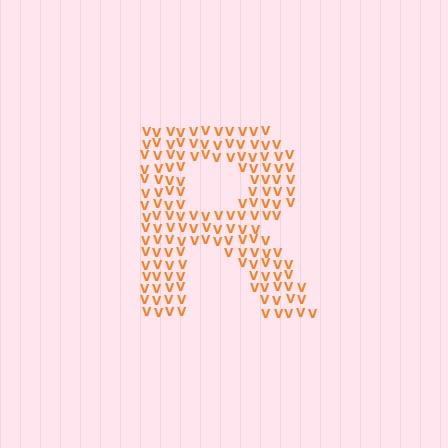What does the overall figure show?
The overall figure shows the letter R.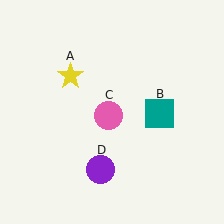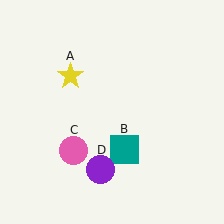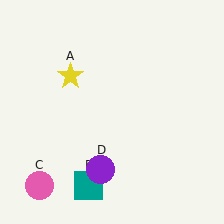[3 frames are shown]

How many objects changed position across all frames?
2 objects changed position: teal square (object B), pink circle (object C).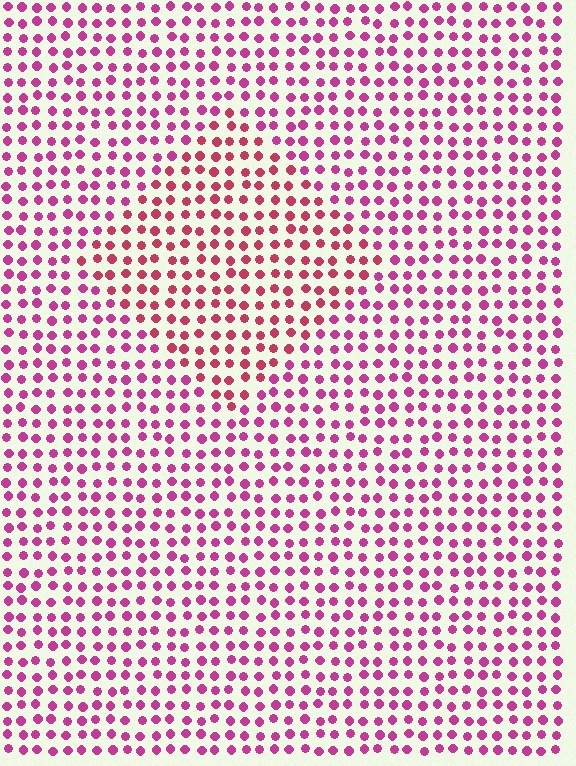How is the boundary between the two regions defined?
The boundary is defined purely by a slight shift in hue (about 24 degrees). Spacing, size, and orientation are identical on both sides.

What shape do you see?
I see a diamond.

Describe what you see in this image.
The image is filled with small magenta elements in a uniform arrangement. A diamond-shaped region is visible where the elements are tinted to a slightly different hue, forming a subtle color boundary.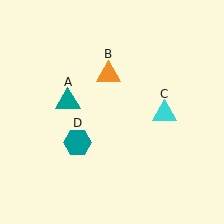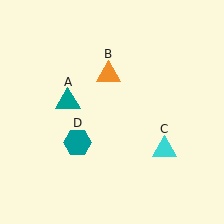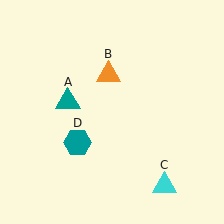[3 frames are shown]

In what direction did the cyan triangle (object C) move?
The cyan triangle (object C) moved down.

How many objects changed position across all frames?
1 object changed position: cyan triangle (object C).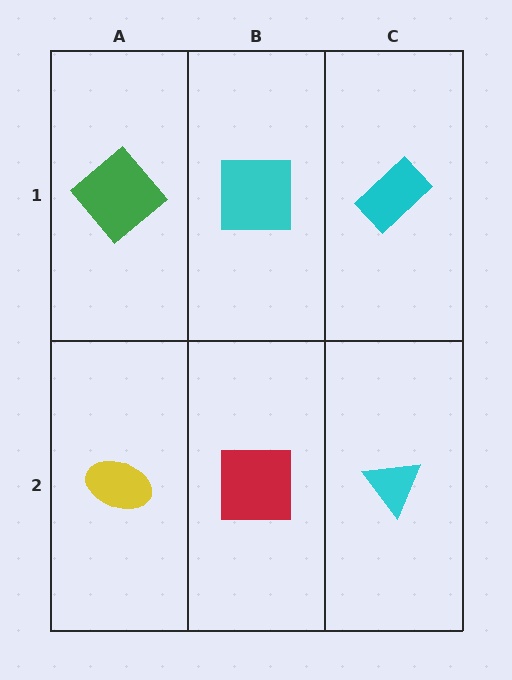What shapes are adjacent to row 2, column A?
A green diamond (row 1, column A), a red square (row 2, column B).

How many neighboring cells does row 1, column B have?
3.